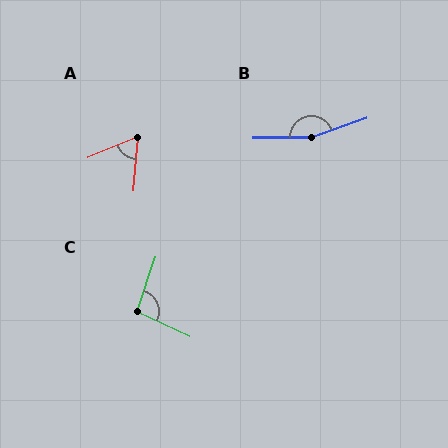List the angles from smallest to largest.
A (62°), C (96°), B (161°).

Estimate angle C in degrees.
Approximately 96 degrees.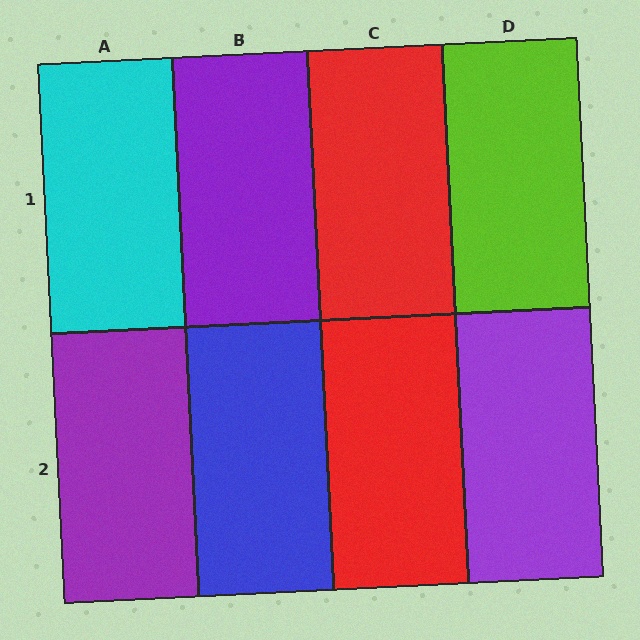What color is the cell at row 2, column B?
Blue.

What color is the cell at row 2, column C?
Red.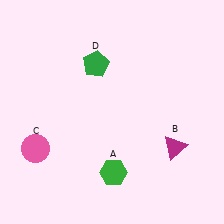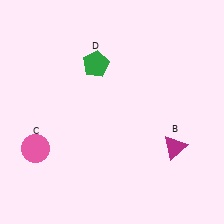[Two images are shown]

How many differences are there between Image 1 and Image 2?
There is 1 difference between the two images.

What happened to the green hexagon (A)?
The green hexagon (A) was removed in Image 2. It was in the bottom-right area of Image 1.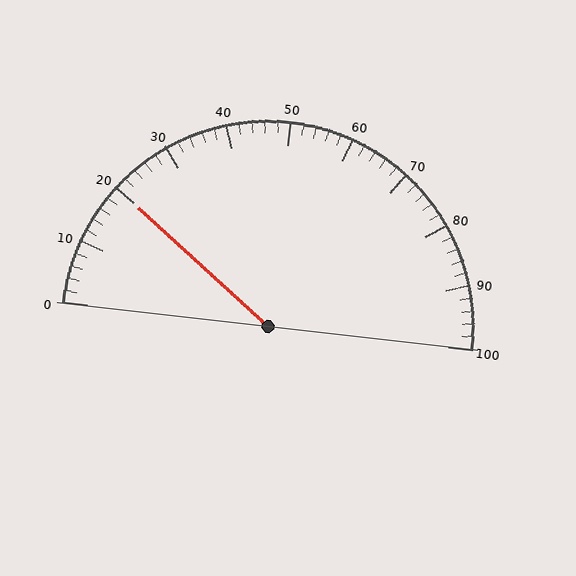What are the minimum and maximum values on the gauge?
The gauge ranges from 0 to 100.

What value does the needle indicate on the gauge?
The needle indicates approximately 20.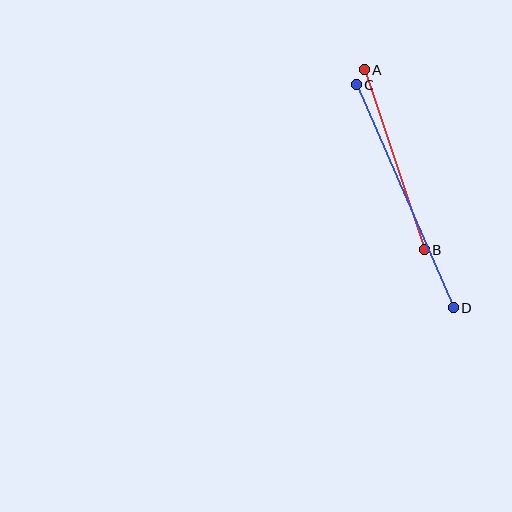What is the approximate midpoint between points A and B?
The midpoint is at approximately (394, 160) pixels.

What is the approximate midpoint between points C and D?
The midpoint is at approximately (405, 196) pixels.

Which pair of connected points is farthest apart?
Points C and D are farthest apart.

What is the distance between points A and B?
The distance is approximately 190 pixels.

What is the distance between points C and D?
The distance is approximately 243 pixels.